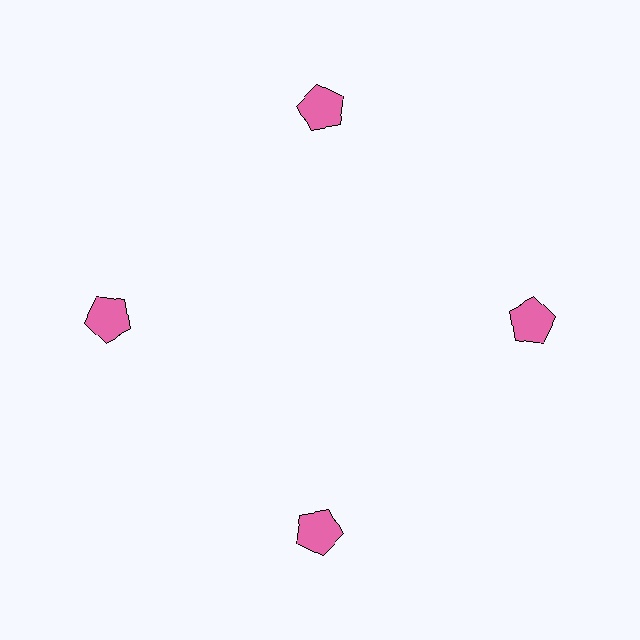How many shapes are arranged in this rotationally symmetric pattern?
There are 4 shapes, arranged in 4 groups of 1.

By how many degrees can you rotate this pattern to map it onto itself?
The pattern maps onto itself every 90 degrees of rotation.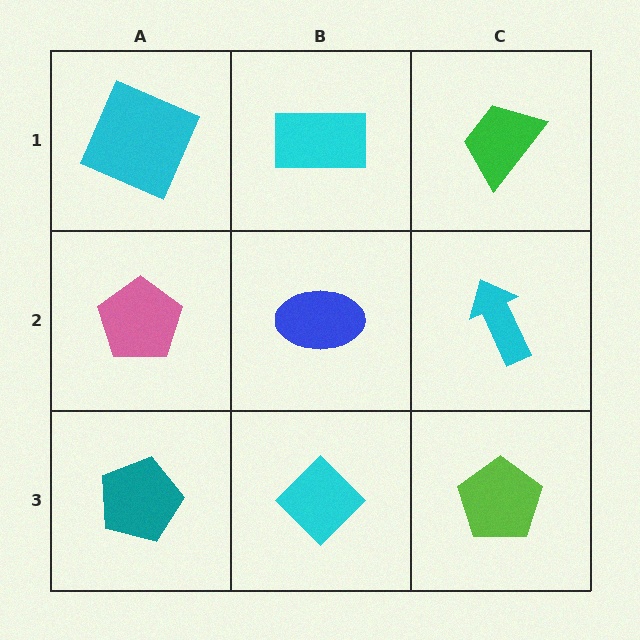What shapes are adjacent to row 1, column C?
A cyan arrow (row 2, column C), a cyan rectangle (row 1, column B).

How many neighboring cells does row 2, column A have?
3.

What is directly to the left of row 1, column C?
A cyan rectangle.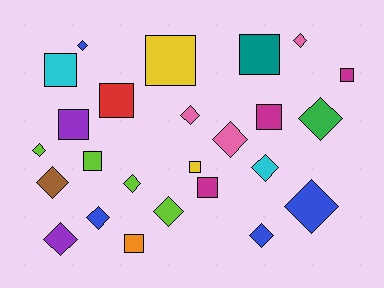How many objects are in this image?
There are 25 objects.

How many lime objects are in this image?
There are 4 lime objects.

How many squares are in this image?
There are 11 squares.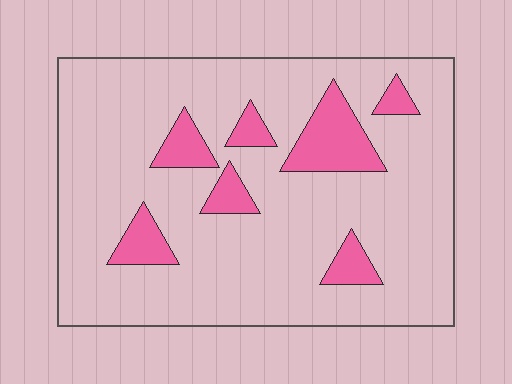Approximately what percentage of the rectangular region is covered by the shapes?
Approximately 15%.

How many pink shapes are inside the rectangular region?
7.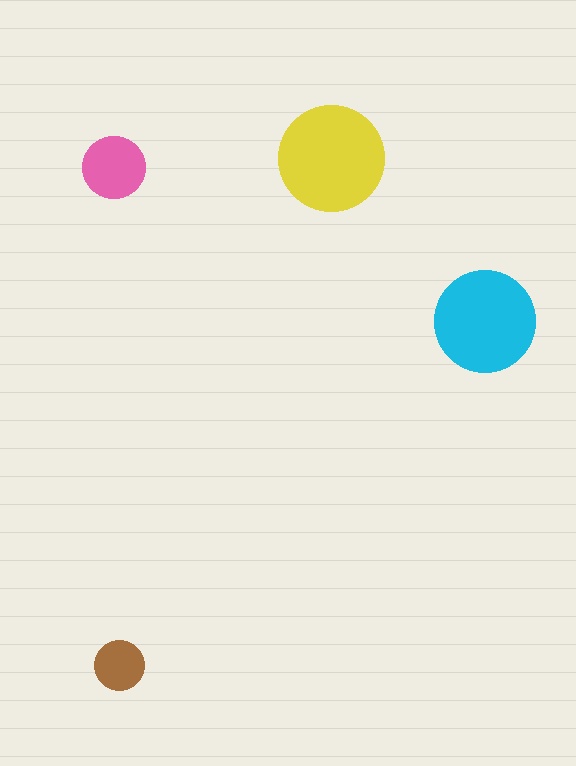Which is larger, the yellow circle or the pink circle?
The yellow one.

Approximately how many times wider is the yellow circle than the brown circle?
About 2 times wider.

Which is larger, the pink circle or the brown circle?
The pink one.